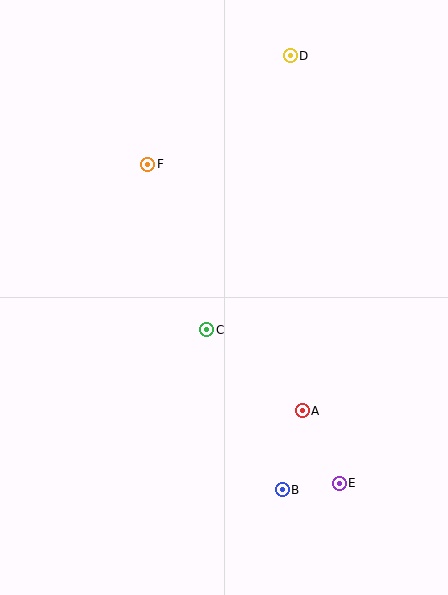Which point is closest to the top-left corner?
Point F is closest to the top-left corner.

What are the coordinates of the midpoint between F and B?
The midpoint between F and B is at (215, 327).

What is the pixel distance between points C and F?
The distance between C and F is 176 pixels.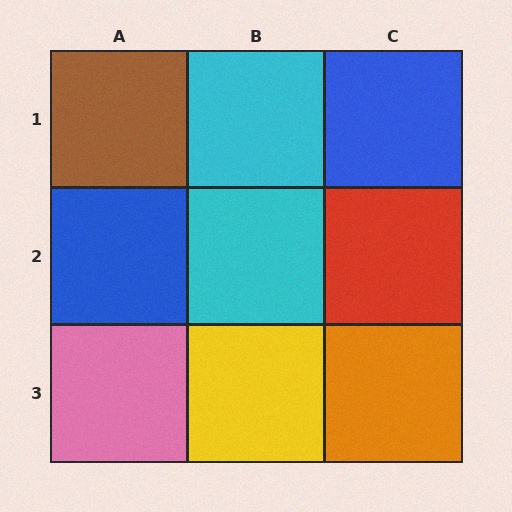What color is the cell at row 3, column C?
Orange.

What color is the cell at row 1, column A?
Brown.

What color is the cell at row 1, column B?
Cyan.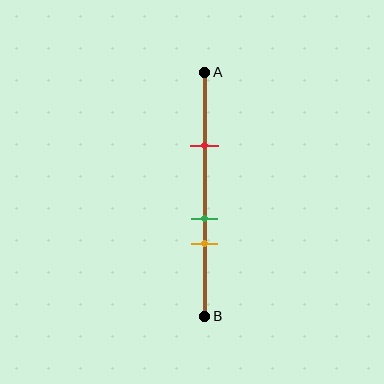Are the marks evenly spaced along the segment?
No, the marks are not evenly spaced.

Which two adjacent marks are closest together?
The green and orange marks are the closest adjacent pair.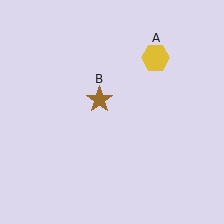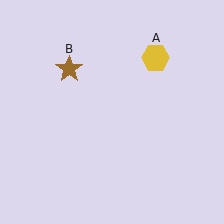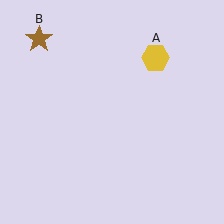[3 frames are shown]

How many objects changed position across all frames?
1 object changed position: brown star (object B).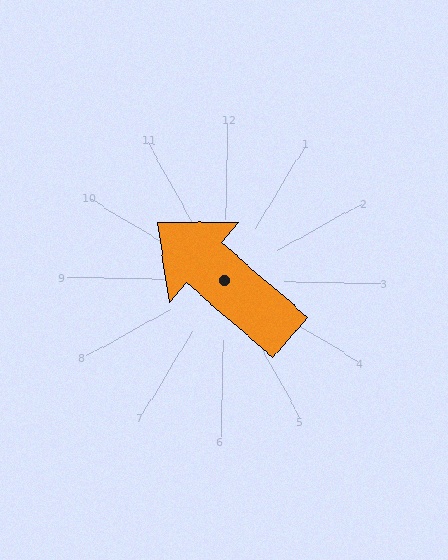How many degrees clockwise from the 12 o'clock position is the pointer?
Approximately 310 degrees.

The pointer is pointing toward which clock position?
Roughly 10 o'clock.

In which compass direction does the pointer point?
Northwest.